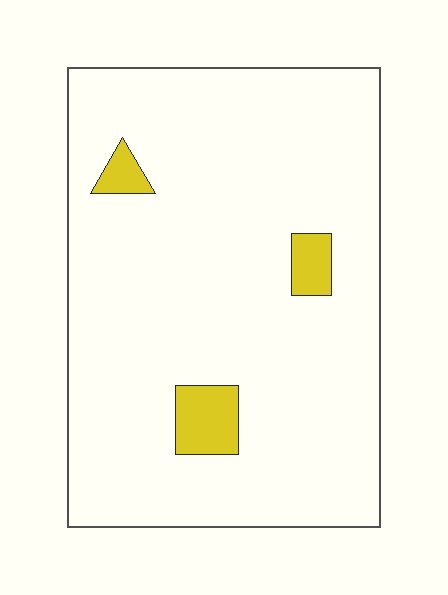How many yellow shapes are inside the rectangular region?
3.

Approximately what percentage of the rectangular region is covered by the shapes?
Approximately 5%.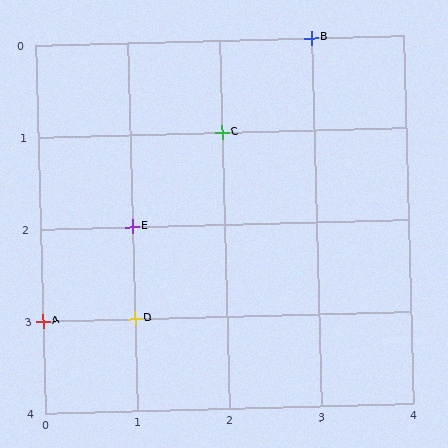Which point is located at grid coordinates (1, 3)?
Point D is at (1, 3).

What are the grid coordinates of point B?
Point B is at grid coordinates (3, 0).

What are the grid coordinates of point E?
Point E is at grid coordinates (1, 2).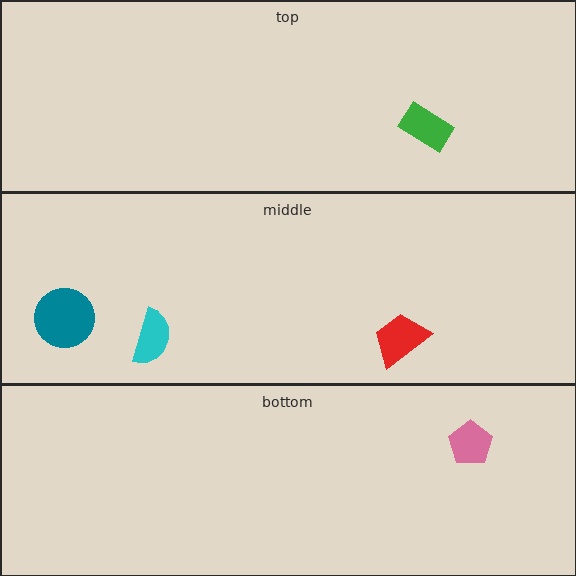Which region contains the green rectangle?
The top region.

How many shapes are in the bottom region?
1.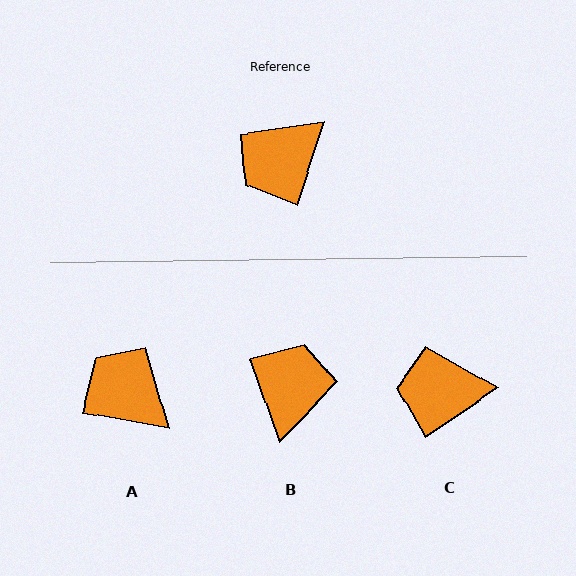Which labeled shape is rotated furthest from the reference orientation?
B, about 143 degrees away.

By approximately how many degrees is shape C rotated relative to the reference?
Approximately 39 degrees clockwise.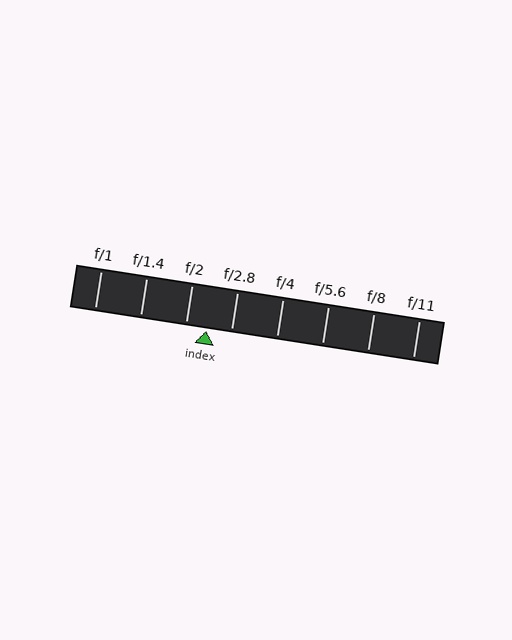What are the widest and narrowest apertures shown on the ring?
The widest aperture shown is f/1 and the narrowest is f/11.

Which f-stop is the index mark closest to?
The index mark is closest to f/2.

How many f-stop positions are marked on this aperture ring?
There are 8 f-stop positions marked.